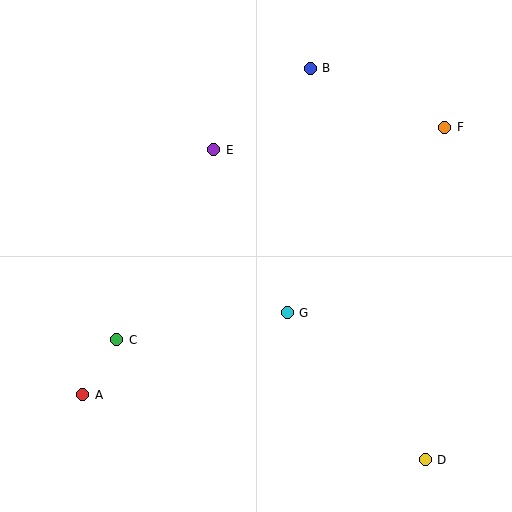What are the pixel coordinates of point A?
Point A is at (83, 395).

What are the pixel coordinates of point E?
Point E is at (214, 150).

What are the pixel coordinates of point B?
Point B is at (310, 68).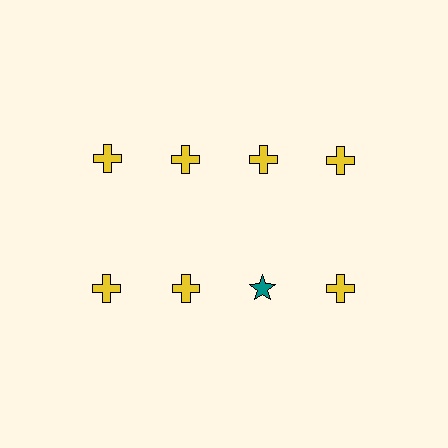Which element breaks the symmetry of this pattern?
The teal star in the second row, center column breaks the symmetry. All other shapes are yellow crosses.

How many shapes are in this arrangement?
There are 8 shapes arranged in a grid pattern.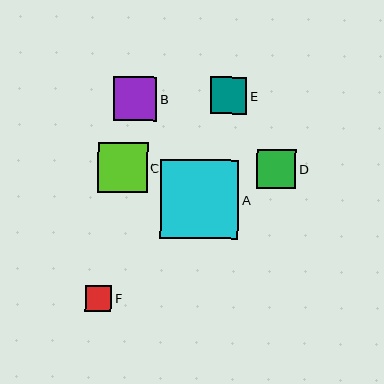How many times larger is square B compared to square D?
Square B is approximately 1.1 times the size of square D.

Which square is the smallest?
Square F is the smallest with a size of approximately 26 pixels.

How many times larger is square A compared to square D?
Square A is approximately 2.0 times the size of square D.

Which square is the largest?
Square A is the largest with a size of approximately 78 pixels.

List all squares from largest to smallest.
From largest to smallest: A, C, B, D, E, F.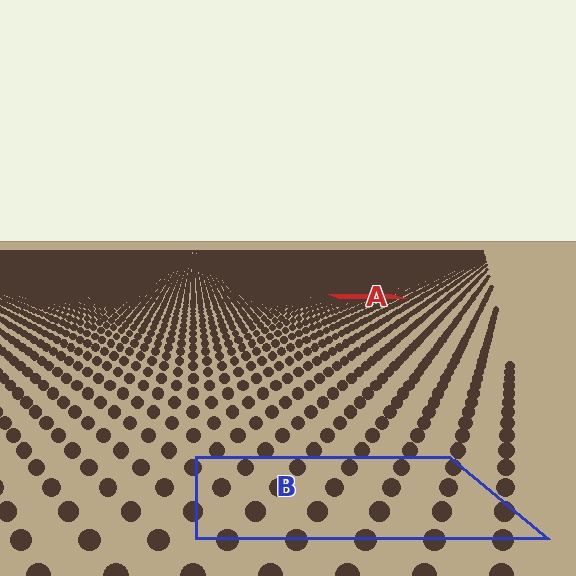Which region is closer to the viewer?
Region B is closer. The texture elements there are larger and more spread out.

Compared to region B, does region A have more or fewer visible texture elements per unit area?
Region A has more texture elements per unit area — they are packed more densely because it is farther away.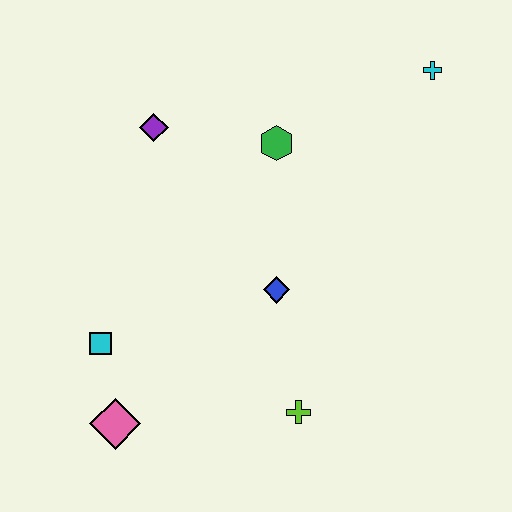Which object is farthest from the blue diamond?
The cyan cross is farthest from the blue diamond.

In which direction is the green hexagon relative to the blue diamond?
The green hexagon is above the blue diamond.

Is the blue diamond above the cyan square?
Yes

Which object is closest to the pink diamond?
The cyan square is closest to the pink diamond.